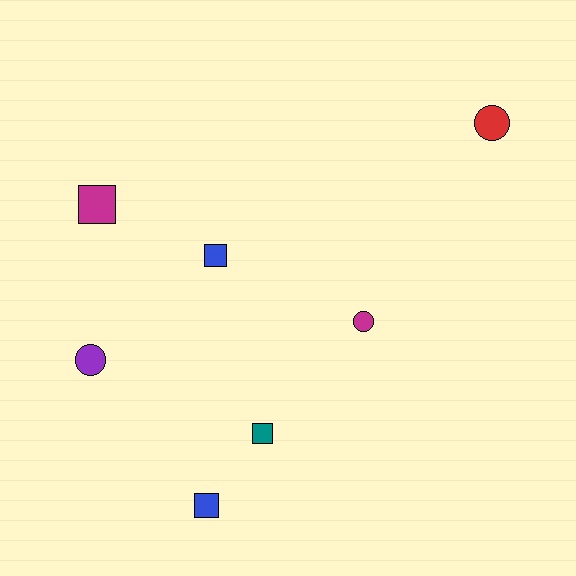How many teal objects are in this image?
There is 1 teal object.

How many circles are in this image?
There are 3 circles.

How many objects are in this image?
There are 7 objects.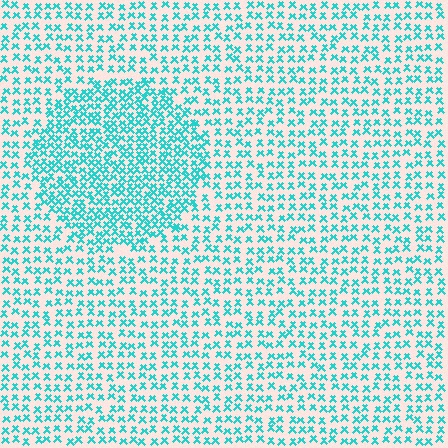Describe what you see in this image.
The image contains small cyan elements arranged at two different densities. A circle-shaped region is visible where the elements are more densely packed than the surrounding area.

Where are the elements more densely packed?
The elements are more densely packed inside the circle boundary.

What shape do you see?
I see a circle.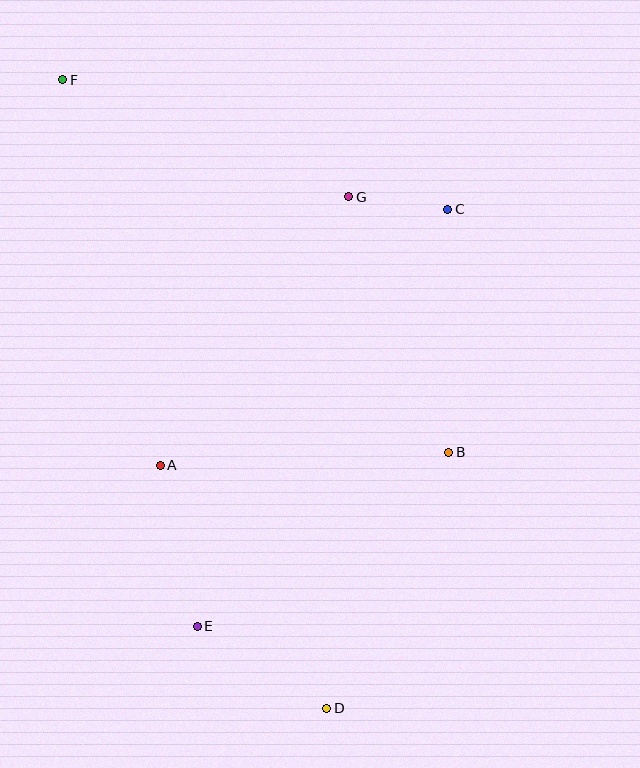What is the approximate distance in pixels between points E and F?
The distance between E and F is approximately 563 pixels.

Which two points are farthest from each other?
Points D and F are farthest from each other.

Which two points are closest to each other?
Points C and G are closest to each other.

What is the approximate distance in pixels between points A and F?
The distance between A and F is approximately 398 pixels.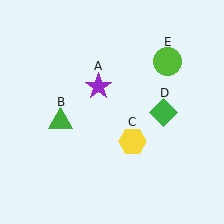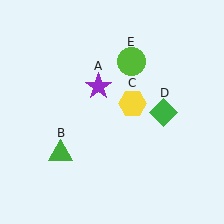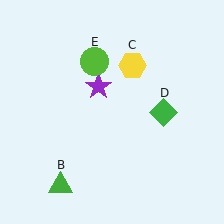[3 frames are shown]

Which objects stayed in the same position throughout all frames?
Purple star (object A) and green diamond (object D) remained stationary.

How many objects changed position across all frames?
3 objects changed position: green triangle (object B), yellow hexagon (object C), lime circle (object E).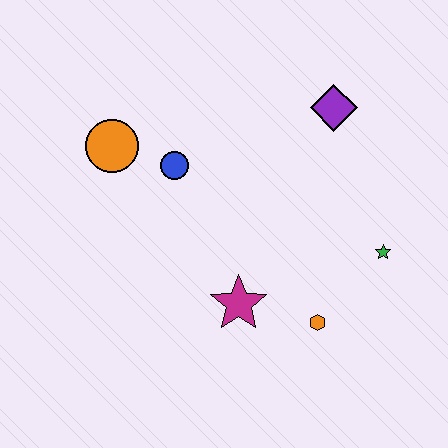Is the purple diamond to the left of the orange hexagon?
No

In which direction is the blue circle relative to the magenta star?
The blue circle is above the magenta star.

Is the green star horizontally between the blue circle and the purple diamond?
No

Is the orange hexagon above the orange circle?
No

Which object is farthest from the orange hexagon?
The orange circle is farthest from the orange hexagon.